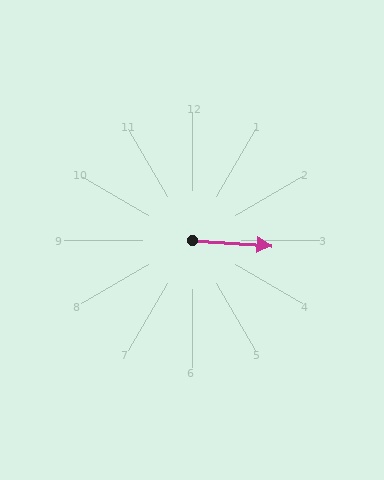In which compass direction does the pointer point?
East.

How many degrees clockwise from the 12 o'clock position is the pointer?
Approximately 94 degrees.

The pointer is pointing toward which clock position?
Roughly 3 o'clock.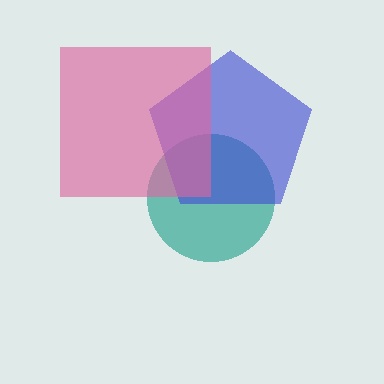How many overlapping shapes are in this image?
There are 3 overlapping shapes in the image.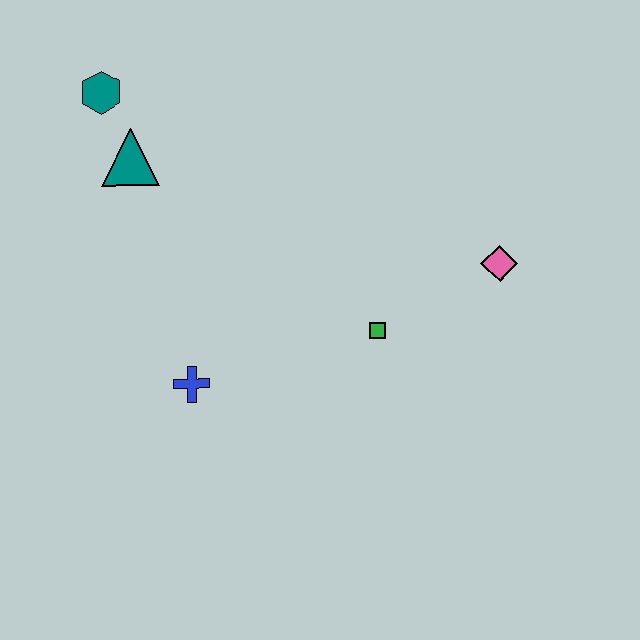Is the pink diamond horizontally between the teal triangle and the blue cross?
No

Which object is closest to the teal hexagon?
The teal triangle is closest to the teal hexagon.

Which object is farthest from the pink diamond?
The teal hexagon is farthest from the pink diamond.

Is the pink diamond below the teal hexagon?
Yes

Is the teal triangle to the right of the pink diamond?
No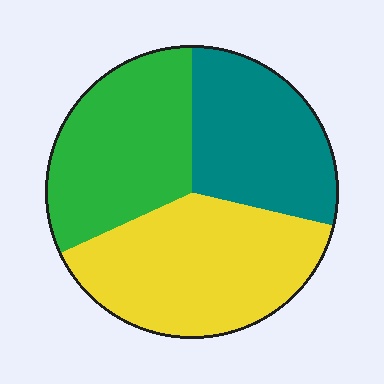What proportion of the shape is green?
Green takes up about one third (1/3) of the shape.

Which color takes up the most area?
Yellow, at roughly 40%.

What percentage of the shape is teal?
Teal takes up about one quarter (1/4) of the shape.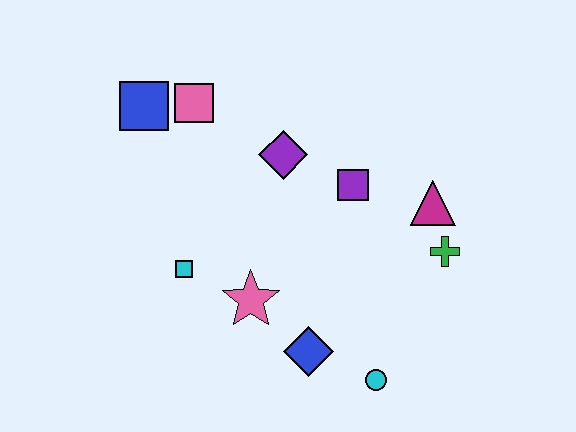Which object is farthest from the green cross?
The blue square is farthest from the green cross.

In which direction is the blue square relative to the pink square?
The blue square is to the left of the pink square.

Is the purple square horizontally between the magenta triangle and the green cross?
No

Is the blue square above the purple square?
Yes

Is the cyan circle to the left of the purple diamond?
No